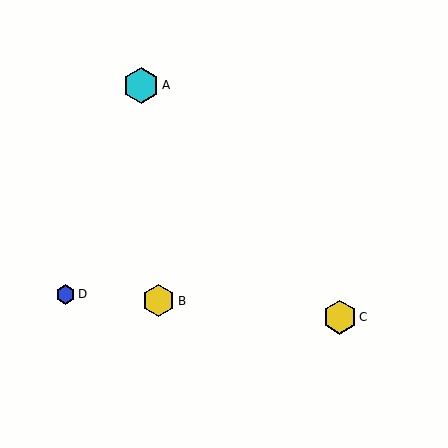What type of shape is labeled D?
Shape D is a blue hexagon.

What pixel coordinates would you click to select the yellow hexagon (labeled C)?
Click at (340, 317) to select the yellow hexagon C.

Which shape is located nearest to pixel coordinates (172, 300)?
The yellow hexagon (labeled B) at (158, 301) is nearest to that location.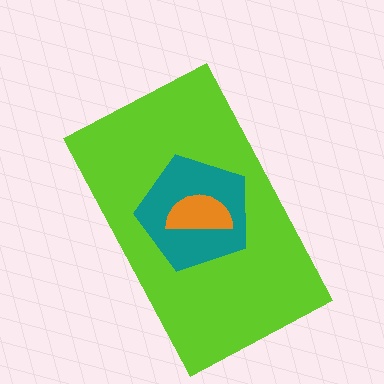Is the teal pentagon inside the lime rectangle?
Yes.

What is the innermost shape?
The orange semicircle.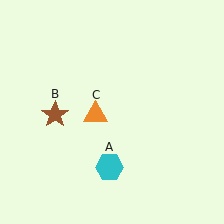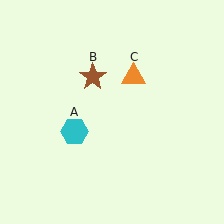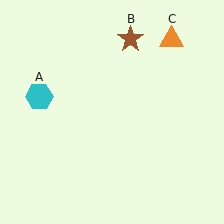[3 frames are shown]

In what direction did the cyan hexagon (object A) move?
The cyan hexagon (object A) moved up and to the left.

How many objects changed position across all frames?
3 objects changed position: cyan hexagon (object A), brown star (object B), orange triangle (object C).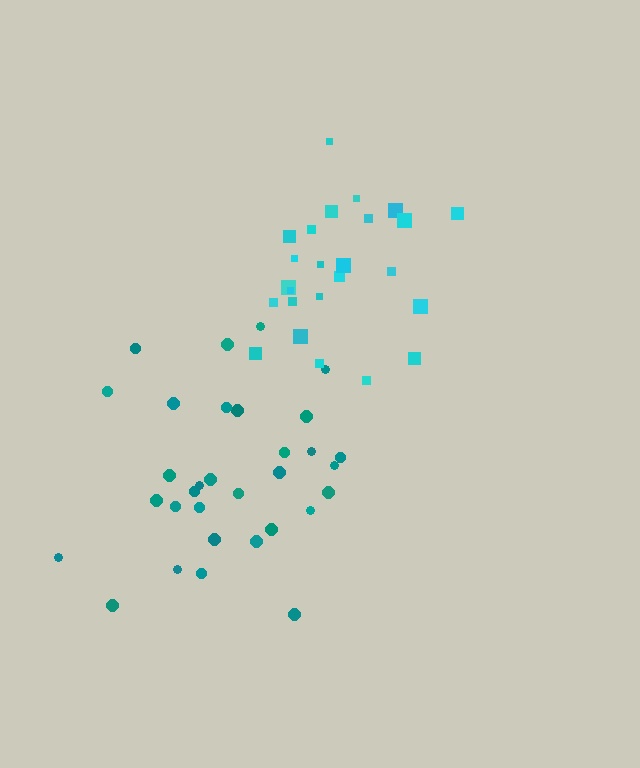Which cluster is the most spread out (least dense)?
Teal.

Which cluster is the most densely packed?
Cyan.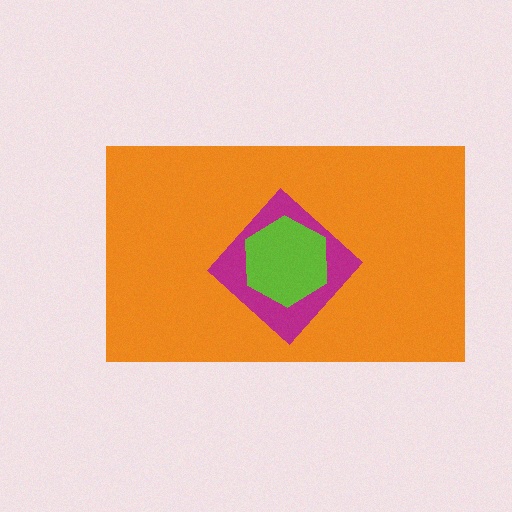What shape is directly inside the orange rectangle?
The magenta diamond.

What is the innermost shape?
The lime hexagon.